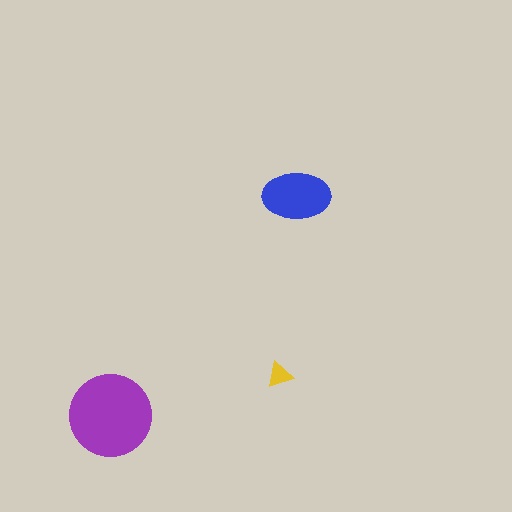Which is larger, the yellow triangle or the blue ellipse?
The blue ellipse.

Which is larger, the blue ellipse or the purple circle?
The purple circle.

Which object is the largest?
The purple circle.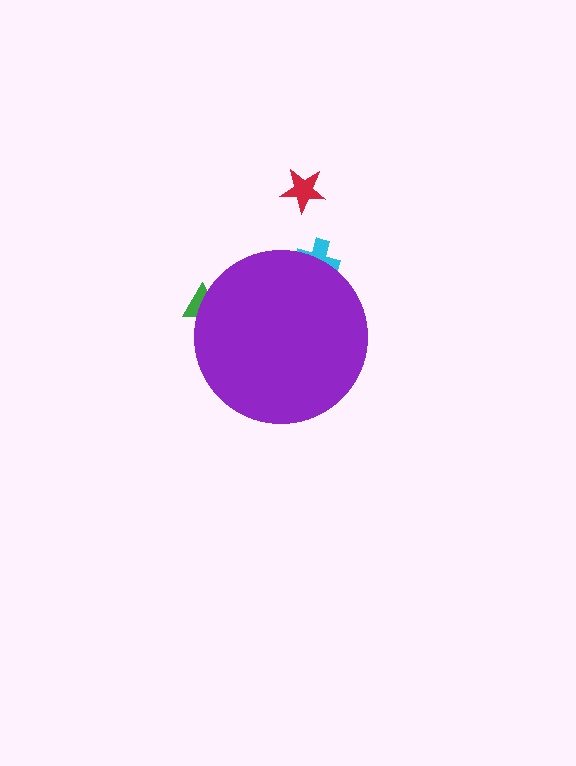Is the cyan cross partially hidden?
Yes, the cyan cross is partially hidden behind the purple circle.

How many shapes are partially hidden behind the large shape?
2 shapes are partially hidden.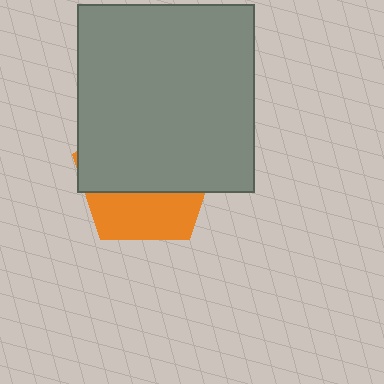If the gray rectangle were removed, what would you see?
You would see the complete orange pentagon.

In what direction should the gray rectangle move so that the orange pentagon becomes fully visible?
The gray rectangle should move up. That is the shortest direction to clear the overlap and leave the orange pentagon fully visible.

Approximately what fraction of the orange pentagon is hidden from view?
Roughly 65% of the orange pentagon is hidden behind the gray rectangle.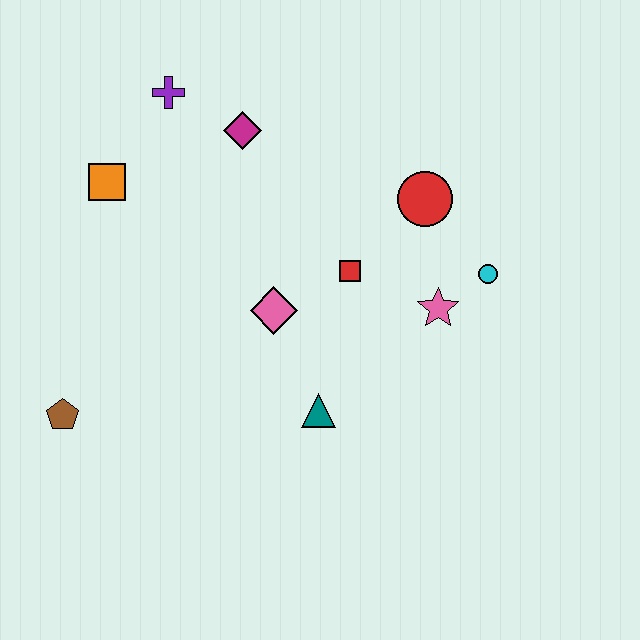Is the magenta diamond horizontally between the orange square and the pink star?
Yes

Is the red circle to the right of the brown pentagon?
Yes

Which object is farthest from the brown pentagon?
The cyan circle is farthest from the brown pentagon.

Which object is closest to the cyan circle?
The pink star is closest to the cyan circle.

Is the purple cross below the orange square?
No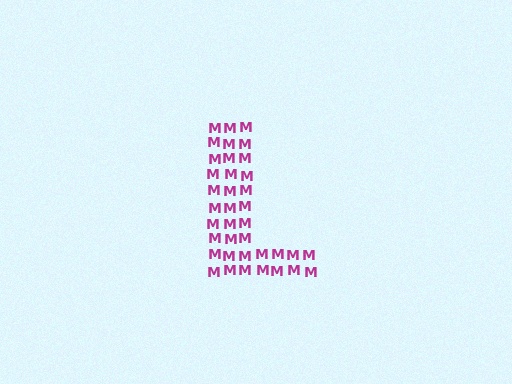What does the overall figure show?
The overall figure shows the letter L.